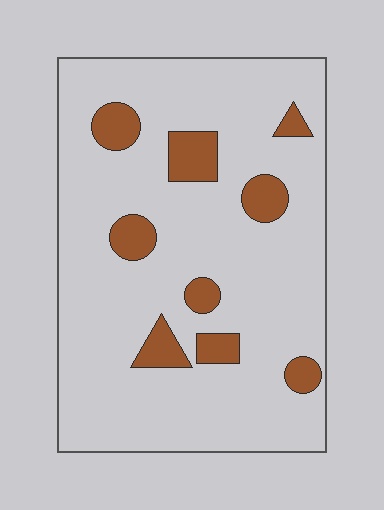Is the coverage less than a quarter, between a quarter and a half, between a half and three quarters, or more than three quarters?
Less than a quarter.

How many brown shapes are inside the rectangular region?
9.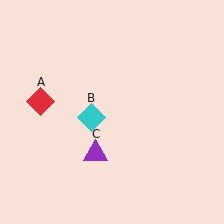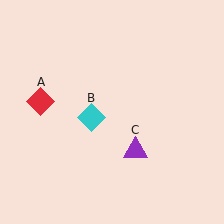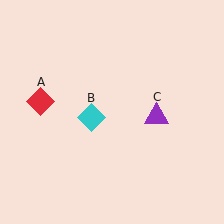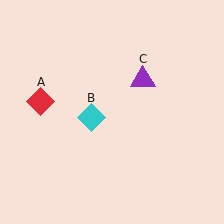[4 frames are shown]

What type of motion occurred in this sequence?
The purple triangle (object C) rotated counterclockwise around the center of the scene.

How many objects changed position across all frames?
1 object changed position: purple triangle (object C).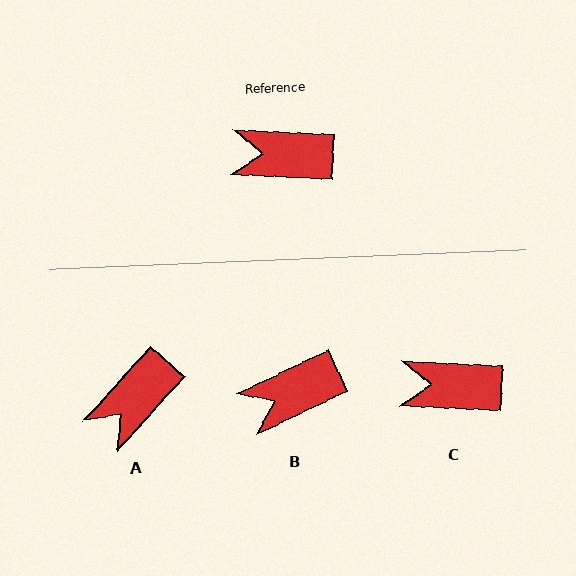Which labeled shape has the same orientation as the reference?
C.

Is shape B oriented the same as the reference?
No, it is off by about 28 degrees.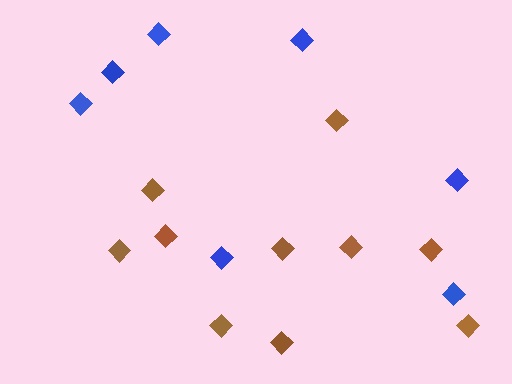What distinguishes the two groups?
There are 2 groups: one group of blue diamonds (7) and one group of brown diamonds (10).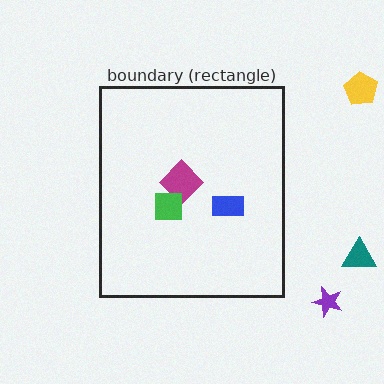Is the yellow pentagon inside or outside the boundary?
Outside.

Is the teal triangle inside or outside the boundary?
Outside.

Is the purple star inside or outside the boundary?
Outside.